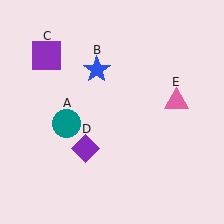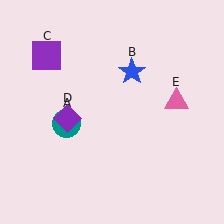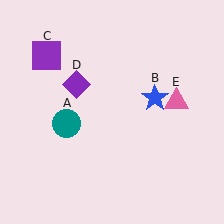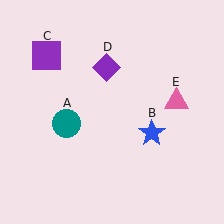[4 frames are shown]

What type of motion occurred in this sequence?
The blue star (object B), purple diamond (object D) rotated clockwise around the center of the scene.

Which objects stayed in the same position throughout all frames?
Teal circle (object A) and purple square (object C) and pink triangle (object E) remained stationary.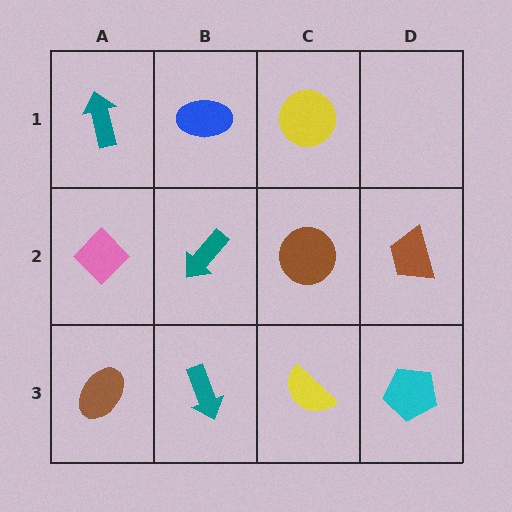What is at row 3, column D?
A cyan pentagon.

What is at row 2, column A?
A pink diamond.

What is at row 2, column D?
A brown trapezoid.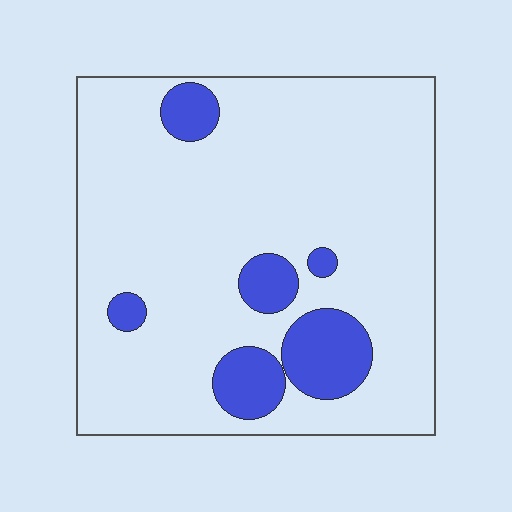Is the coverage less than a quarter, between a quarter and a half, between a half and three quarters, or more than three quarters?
Less than a quarter.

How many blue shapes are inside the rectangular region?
6.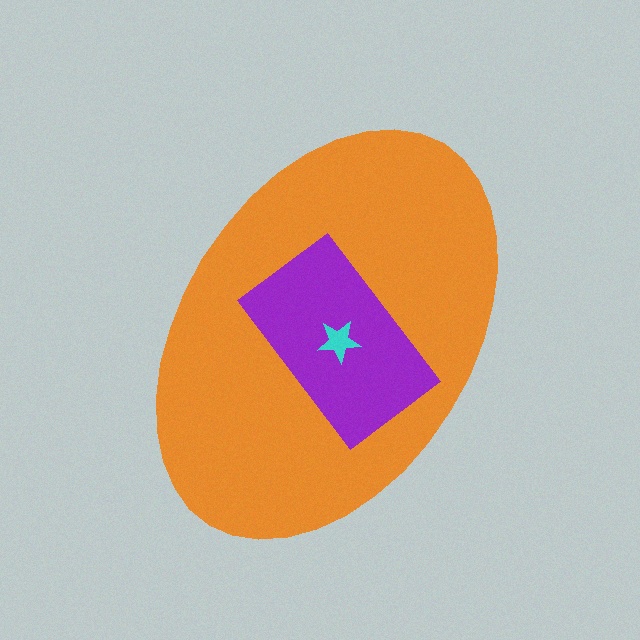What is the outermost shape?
The orange ellipse.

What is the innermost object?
The cyan star.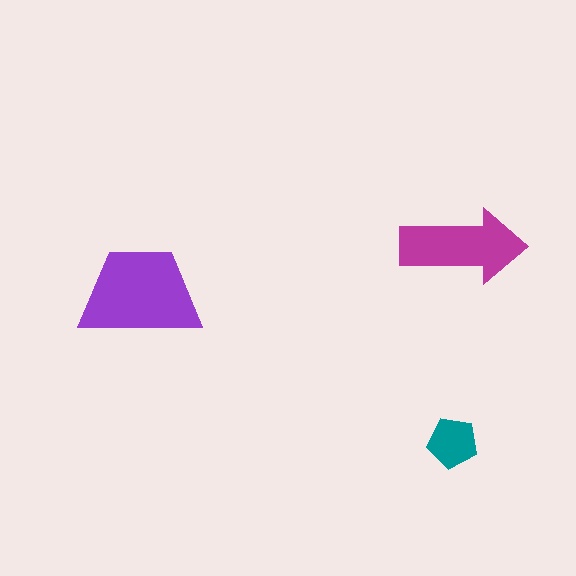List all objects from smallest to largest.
The teal pentagon, the magenta arrow, the purple trapezoid.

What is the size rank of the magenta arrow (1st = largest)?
2nd.